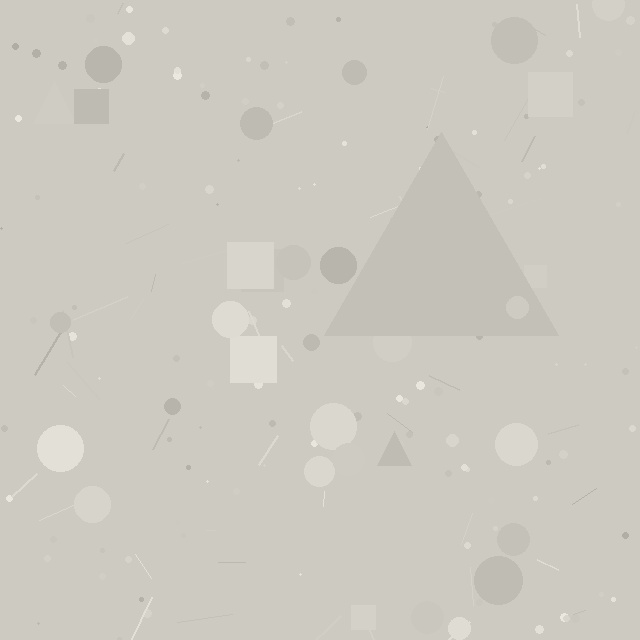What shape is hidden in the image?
A triangle is hidden in the image.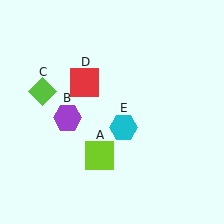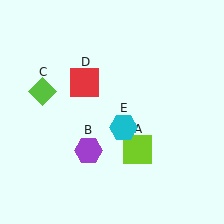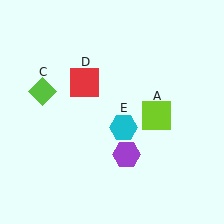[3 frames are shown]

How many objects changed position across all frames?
2 objects changed position: lime square (object A), purple hexagon (object B).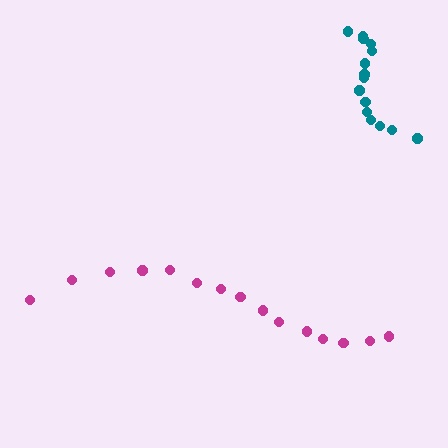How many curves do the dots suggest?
There are 2 distinct paths.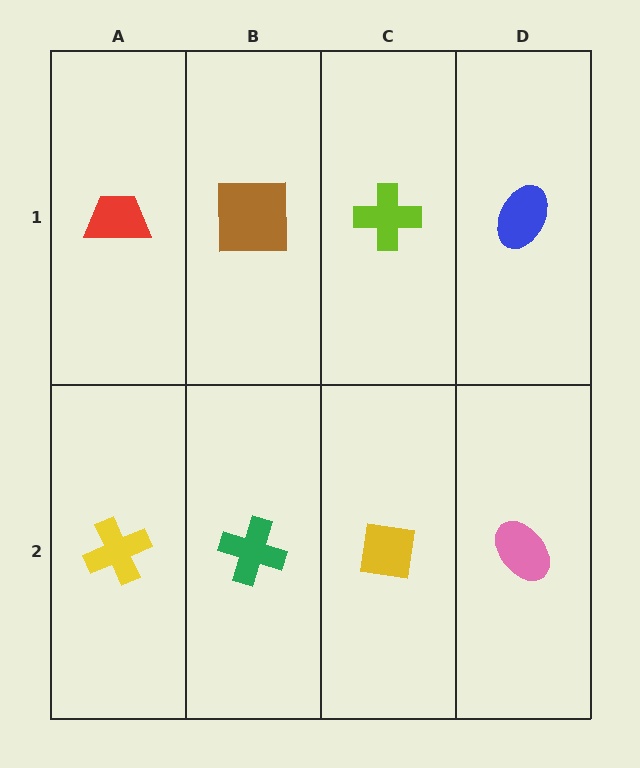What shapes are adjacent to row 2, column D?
A blue ellipse (row 1, column D), a yellow square (row 2, column C).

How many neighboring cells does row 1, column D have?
2.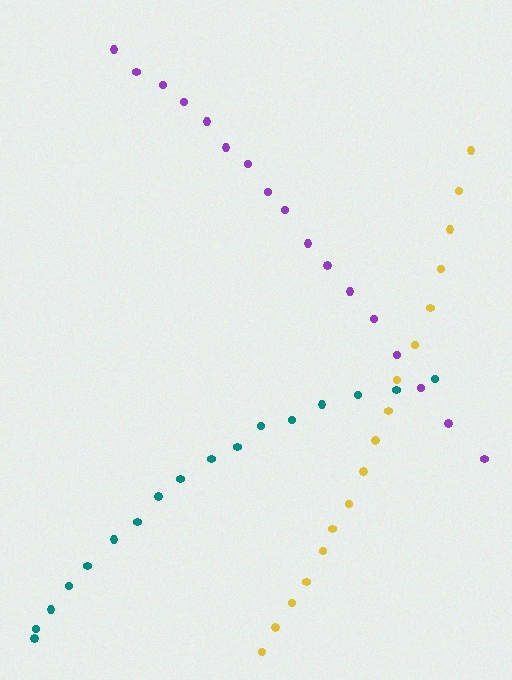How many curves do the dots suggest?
There are 3 distinct paths.